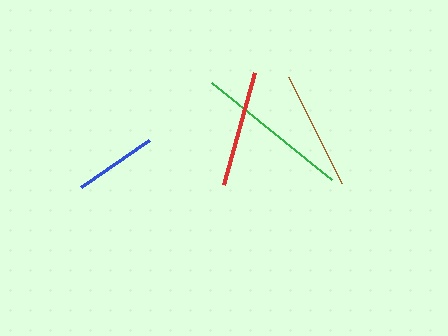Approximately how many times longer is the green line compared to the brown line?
The green line is approximately 1.3 times the length of the brown line.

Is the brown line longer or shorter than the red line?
The brown line is longer than the red line.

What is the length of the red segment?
The red segment is approximately 116 pixels long.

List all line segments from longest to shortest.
From longest to shortest: green, brown, red, blue.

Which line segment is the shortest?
The blue line is the shortest at approximately 83 pixels.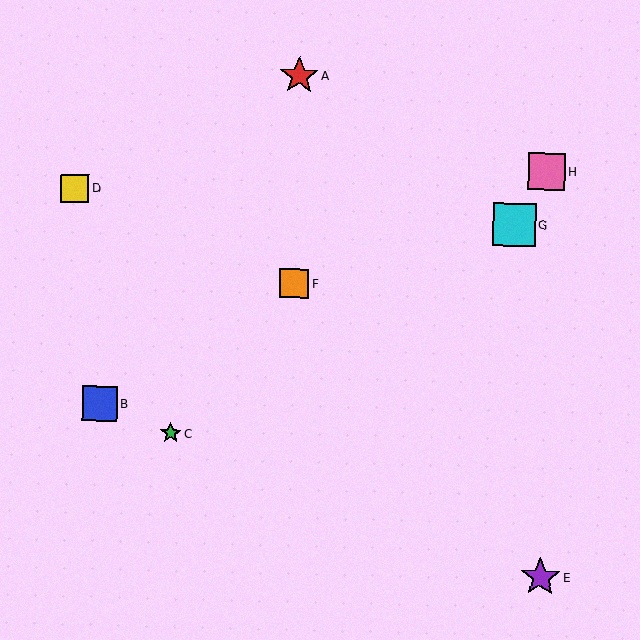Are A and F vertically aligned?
Yes, both are at x≈299.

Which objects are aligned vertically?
Objects A, F are aligned vertically.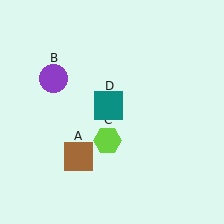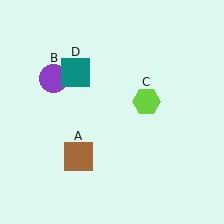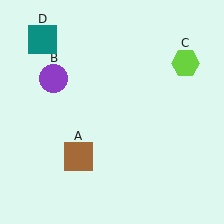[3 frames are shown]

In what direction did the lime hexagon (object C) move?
The lime hexagon (object C) moved up and to the right.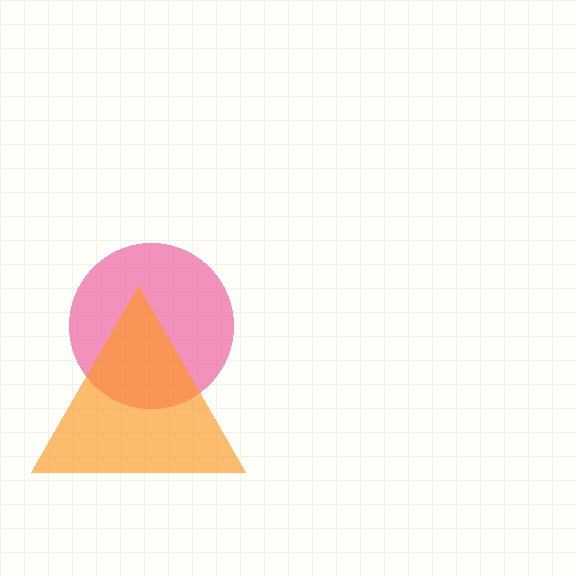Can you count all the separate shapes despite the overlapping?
Yes, there are 2 separate shapes.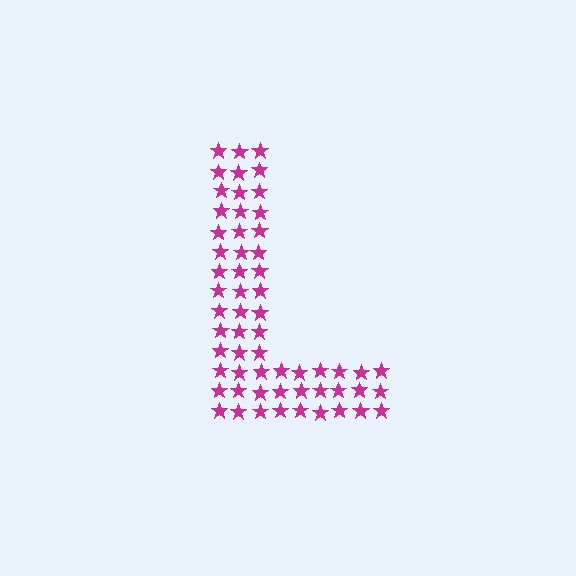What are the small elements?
The small elements are stars.